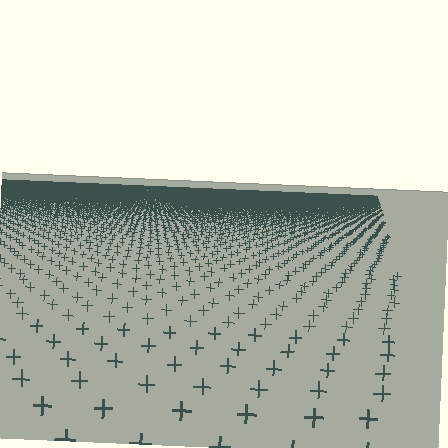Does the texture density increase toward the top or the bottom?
Density increases toward the top.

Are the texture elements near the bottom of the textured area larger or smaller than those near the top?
Larger. Near the bottom, elements are closer to the viewer and appear at a bigger on-screen size.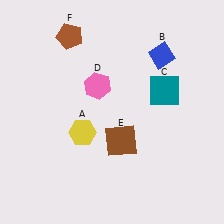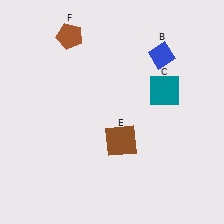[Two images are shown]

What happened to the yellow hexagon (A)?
The yellow hexagon (A) was removed in Image 2. It was in the bottom-left area of Image 1.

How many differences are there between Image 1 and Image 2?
There are 2 differences between the two images.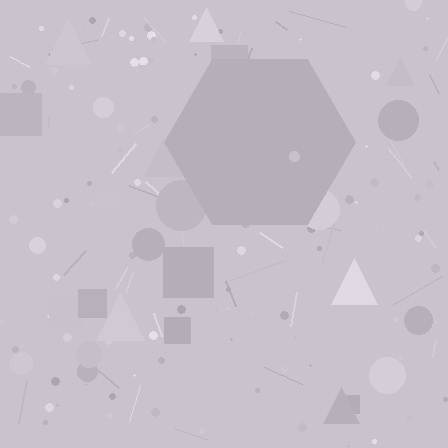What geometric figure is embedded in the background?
A hexagon is embedded in the background.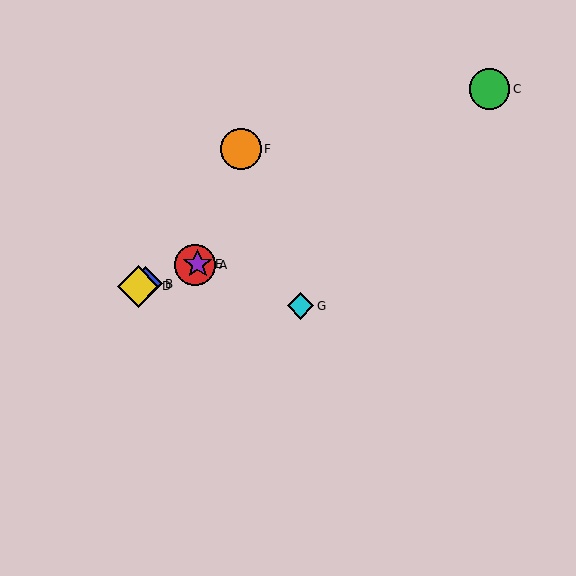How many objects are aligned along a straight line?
4 objects (A, B, D, E) are aligned along a straight line.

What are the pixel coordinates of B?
Object B is at (145, 284).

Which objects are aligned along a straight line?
Objects A, B, D, E are aligned along a straight line.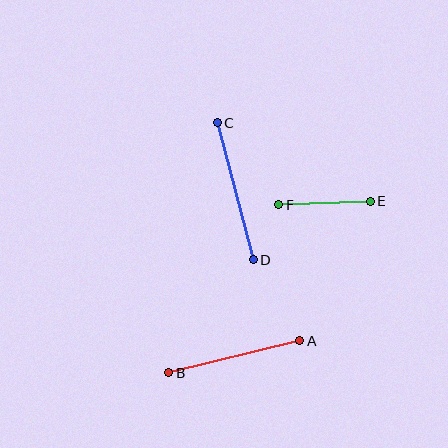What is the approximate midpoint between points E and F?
The midpoint is at approximately (325, 203) pixels.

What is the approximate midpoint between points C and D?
The midpoint is at approximately (235, 191) pixels.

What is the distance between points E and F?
The distance is approximately 92 pixels.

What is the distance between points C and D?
The distance is approximately 141 pixels.